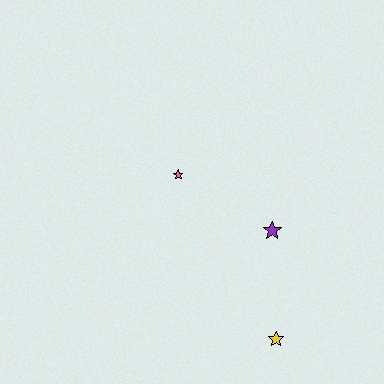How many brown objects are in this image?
There are no brown objects.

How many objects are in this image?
There are 3 objects.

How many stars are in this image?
There are 3 stars.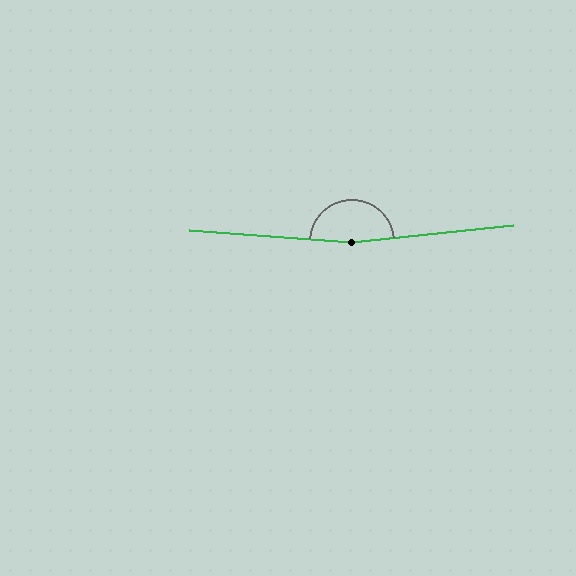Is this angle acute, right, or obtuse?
It is obtuse.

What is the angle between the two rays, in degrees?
Approximately 170 degrees.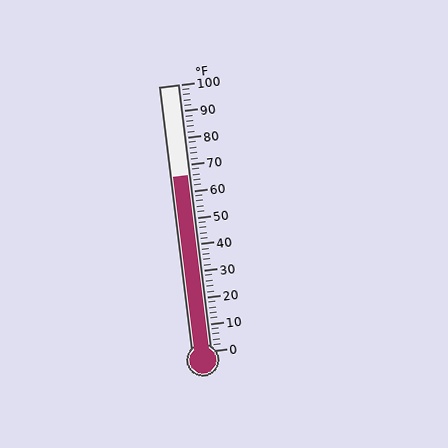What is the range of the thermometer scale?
The thermometer scale ranges from 0°F to 100°F.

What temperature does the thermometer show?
The thermometer shows approximately 66°F.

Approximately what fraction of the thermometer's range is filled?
The thermometer is filled to approximately 65% of its range.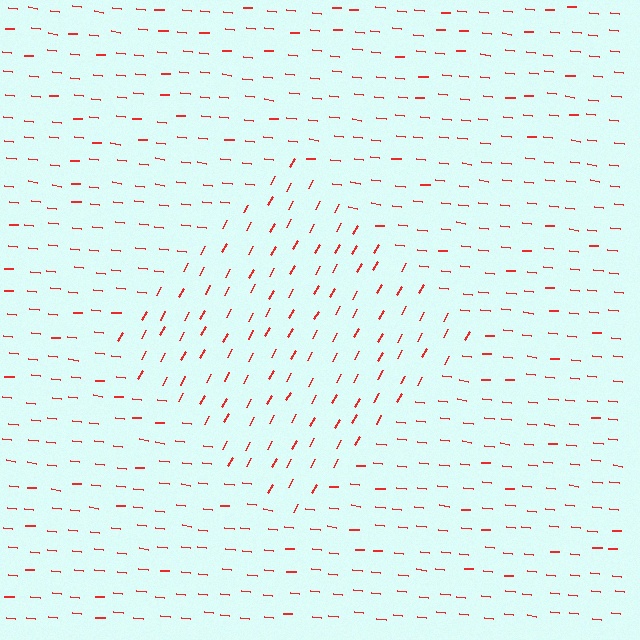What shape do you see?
I see a diamond.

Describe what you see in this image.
The image is filled with small red line segments. A diamond region in the image has lines oriented differently from the surrounding lines, creating a visible texture boundary.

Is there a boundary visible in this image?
Yes, there is a texture boundary formed by a change in line orientation.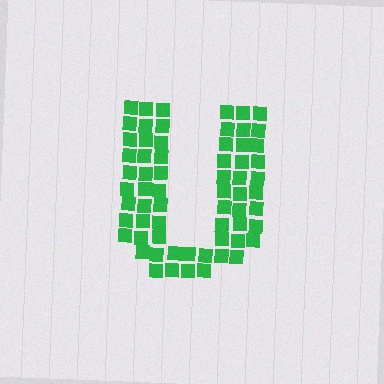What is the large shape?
The large shape is the letter U.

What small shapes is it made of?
It is made of small squares.